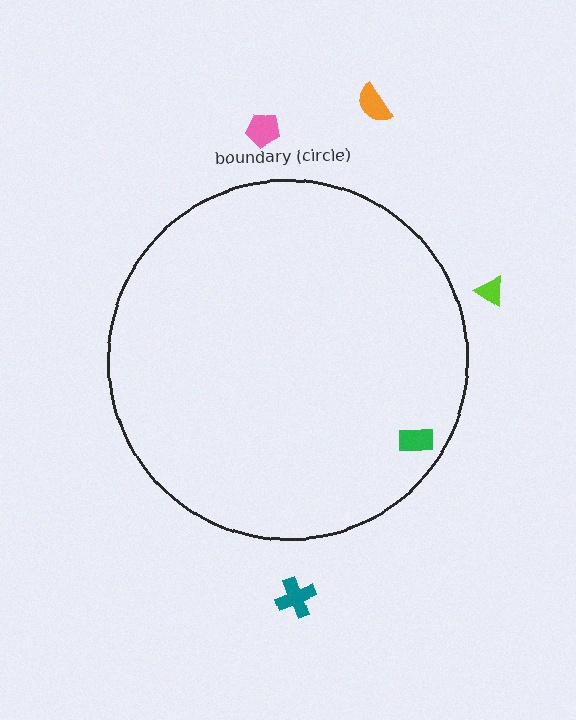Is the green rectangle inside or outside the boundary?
Inside.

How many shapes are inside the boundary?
1 inside, 4 outside.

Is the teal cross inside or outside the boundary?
Outside.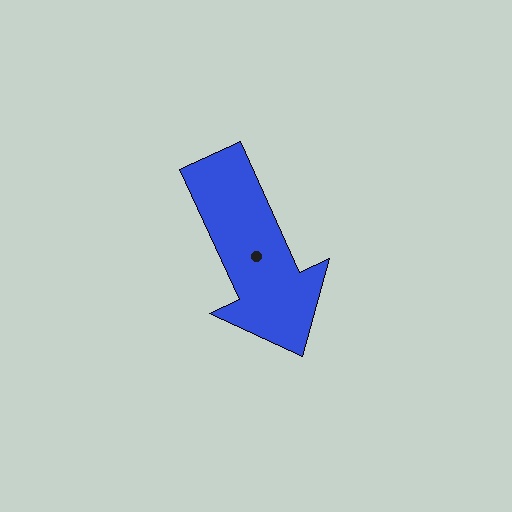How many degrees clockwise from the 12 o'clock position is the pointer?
Approximately 155 degrees.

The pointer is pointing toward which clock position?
Roughly 5 o'clock.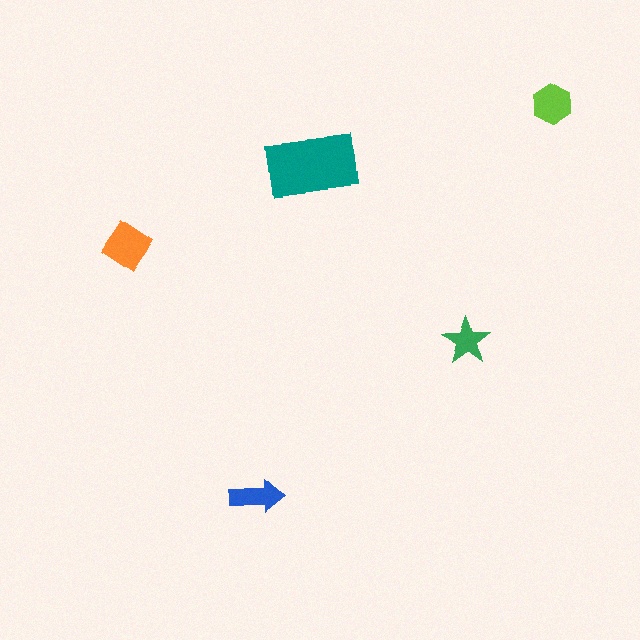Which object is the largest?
The teal rectangle.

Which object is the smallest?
The green star.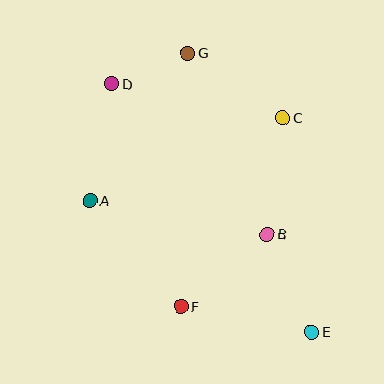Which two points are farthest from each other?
Points D and E are farthest from each other.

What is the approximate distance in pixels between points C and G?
The distance between C and G is approximately 114 pixels.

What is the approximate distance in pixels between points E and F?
The distance between E and F is approximately 133 pixels.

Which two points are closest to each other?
Points D and G are closest to each other.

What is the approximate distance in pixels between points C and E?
The distance between C and E is approximately 216 pixels.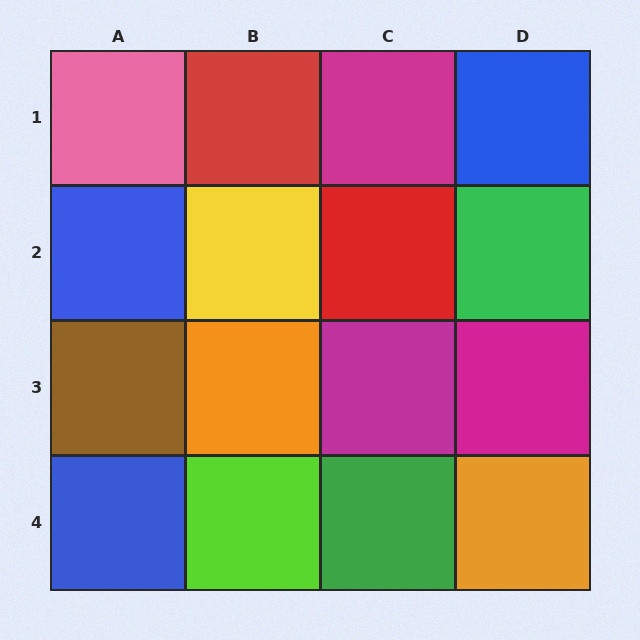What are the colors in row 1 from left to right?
Pink, red, magenta, blue.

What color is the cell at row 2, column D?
Green.